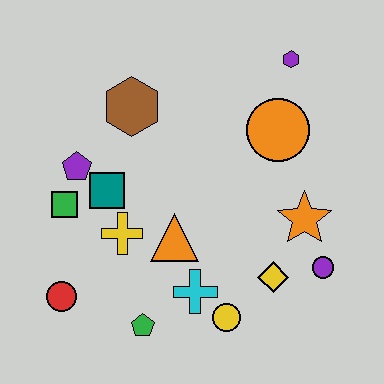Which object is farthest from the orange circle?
The red circle is farthest from the orange circle.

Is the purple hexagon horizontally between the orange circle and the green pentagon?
No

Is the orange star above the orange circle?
No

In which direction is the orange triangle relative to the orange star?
The orange triangle is to the left of the orange star.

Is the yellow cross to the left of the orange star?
Yes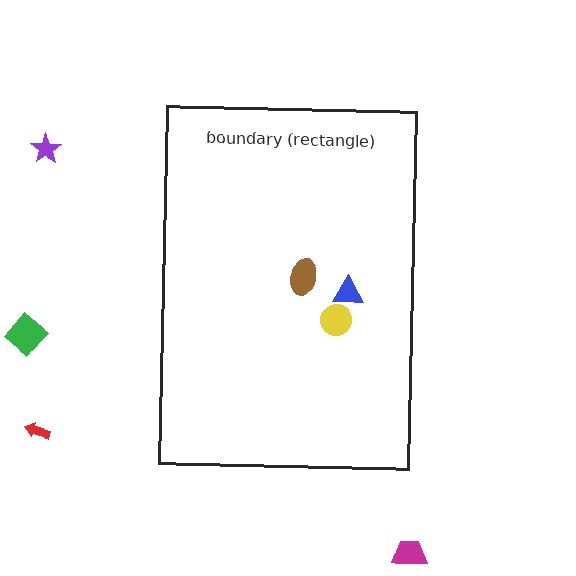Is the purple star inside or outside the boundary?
Outside.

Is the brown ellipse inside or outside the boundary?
Inside.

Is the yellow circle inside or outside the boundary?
Inside.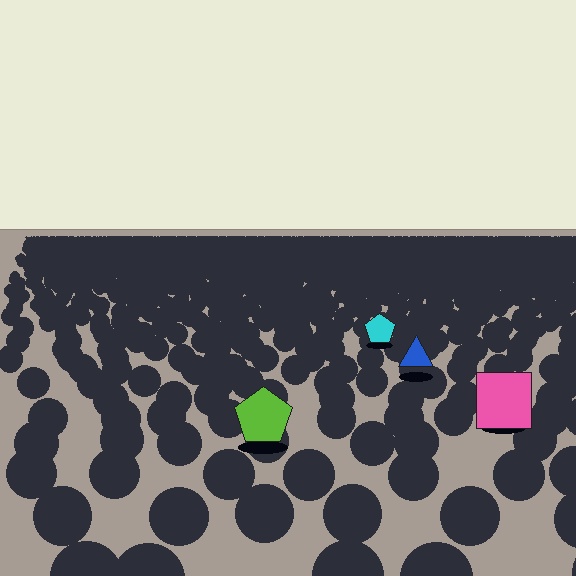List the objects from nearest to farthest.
From nearest to farthest: the lime pentagon, the pink square, the blue triangle, the cyan pentagon.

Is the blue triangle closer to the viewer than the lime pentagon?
No. The lime pentagon is closer — you can tell from the texture gradient: the ground texture is coarser near it.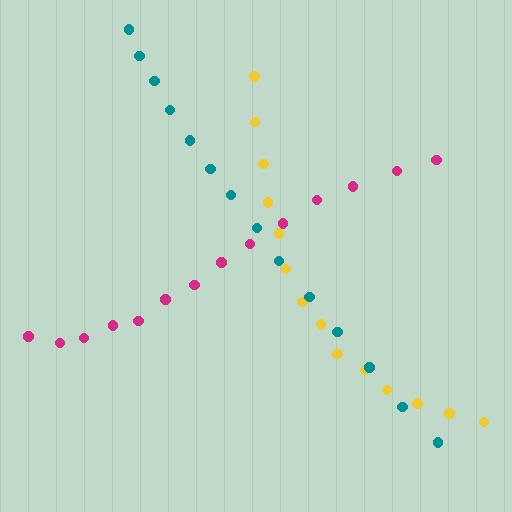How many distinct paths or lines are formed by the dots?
There are 3 distinct paths.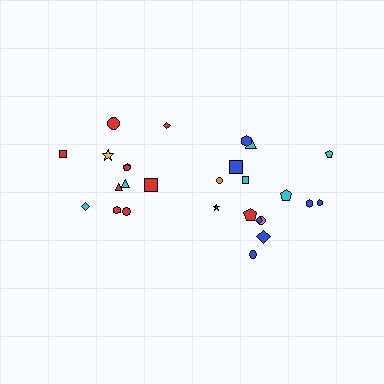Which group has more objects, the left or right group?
The right group.